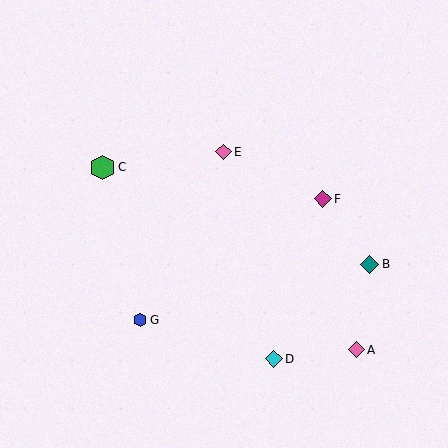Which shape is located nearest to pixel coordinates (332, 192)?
The magenta diamond (labeled F) at (323, 199) is nearest to that location.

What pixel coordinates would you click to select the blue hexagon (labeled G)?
Click at (140, 320) to select the blue hexagon G.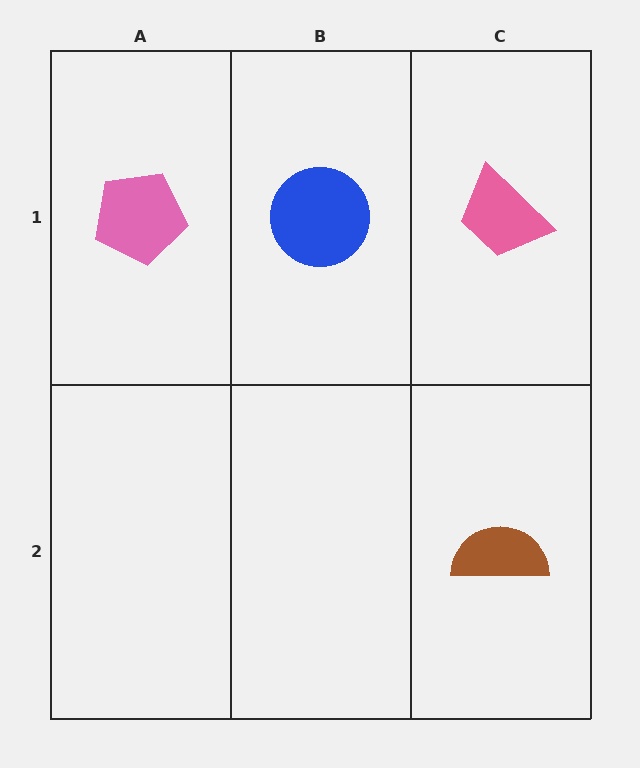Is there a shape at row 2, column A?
No, that cell is empty.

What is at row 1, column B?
A blue circle.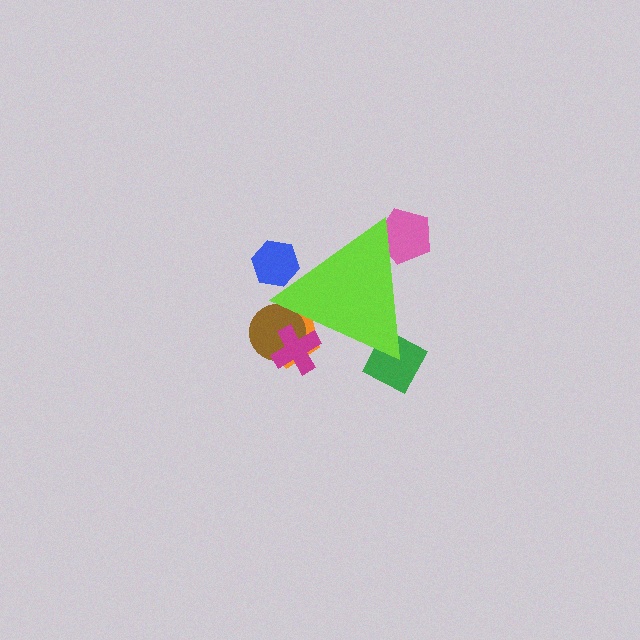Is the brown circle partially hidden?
Yes, the brown circle is partially hidden behind the lime triangle.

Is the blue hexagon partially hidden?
Yes, the blue hexagon is partially hidden behind the lime triangle.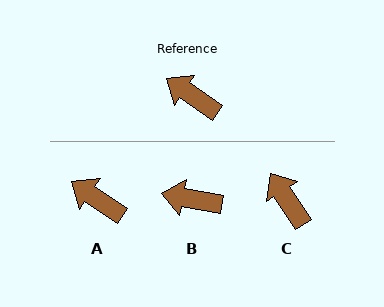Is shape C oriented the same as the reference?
No, it is off by about 23 degrees.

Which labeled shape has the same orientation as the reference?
A.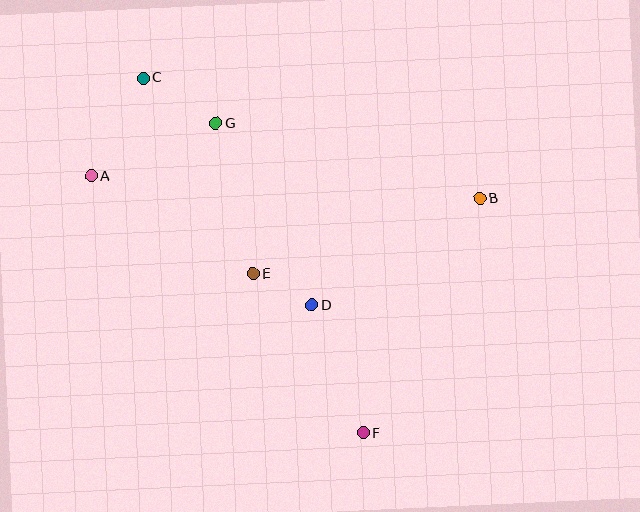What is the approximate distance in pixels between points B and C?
The distance between B and C is approximately 357 pixels.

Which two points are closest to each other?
Points D and E are closest to each other.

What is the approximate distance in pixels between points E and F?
The distance between E and F is approximately 194 pixels.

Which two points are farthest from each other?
Points C and F are farthest from each other.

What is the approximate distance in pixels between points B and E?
The distance between B and E is approximately 239 pixels.